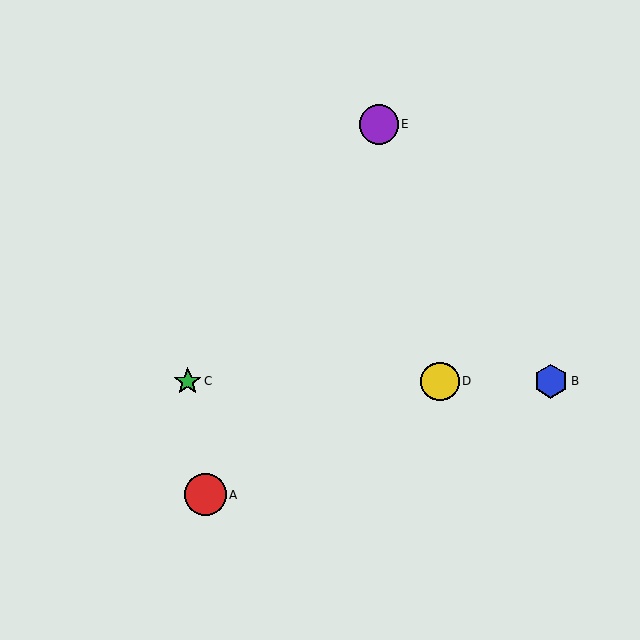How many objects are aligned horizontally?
3 objects (B, C, D) are aligned horizontally.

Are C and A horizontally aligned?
No, C is at y≈381 and A is at y≈495.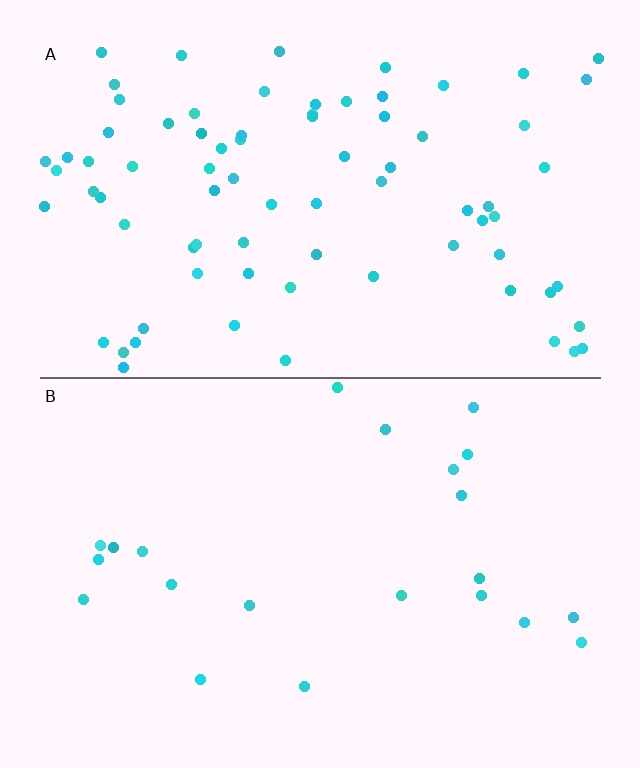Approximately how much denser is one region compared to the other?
Approximately 3.6× — region A over region B.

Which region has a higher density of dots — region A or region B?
A (the top).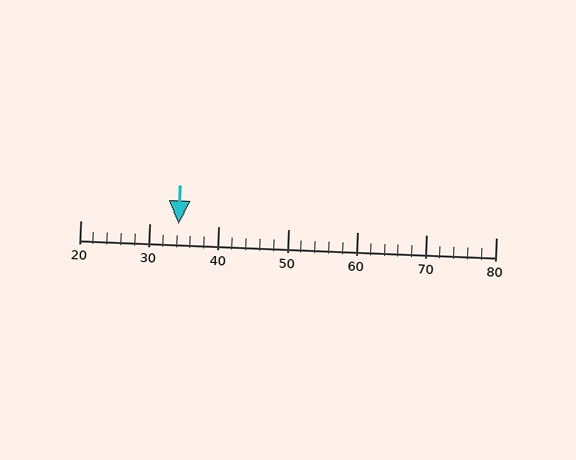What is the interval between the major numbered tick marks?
The major tick marks are spaced 10 units apart.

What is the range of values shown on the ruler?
The ruler shows values from 20 to 80.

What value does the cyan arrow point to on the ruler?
The cyan arrow points to approximately 34.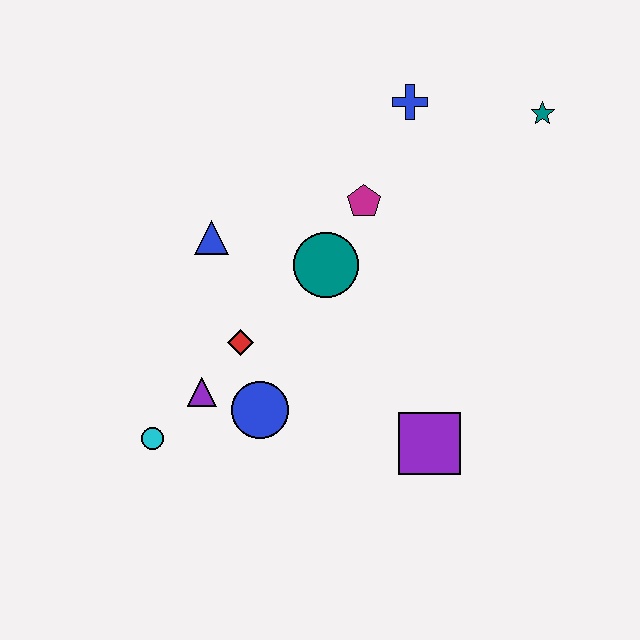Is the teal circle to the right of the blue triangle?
Yes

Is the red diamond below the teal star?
Yes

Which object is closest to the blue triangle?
The red diamond is closest to the blue triangle.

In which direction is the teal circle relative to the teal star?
The teal circle is to the left of the teal star.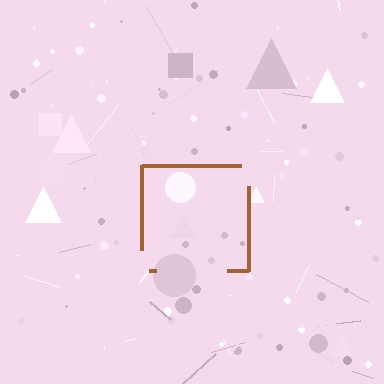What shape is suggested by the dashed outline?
The dashed outline suggests a square.